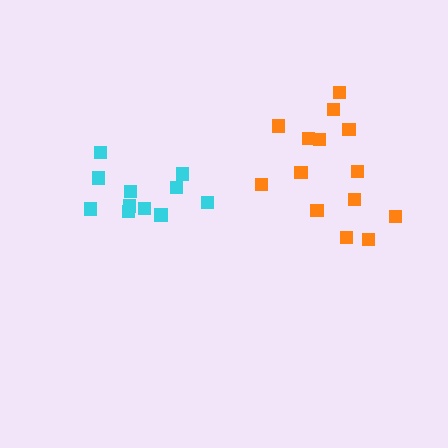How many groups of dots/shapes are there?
There are 2 groups.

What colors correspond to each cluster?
The clusters are colored: orange, cyan.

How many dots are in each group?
Group 1: 14 dots, Group 2: 11 dots (25 total).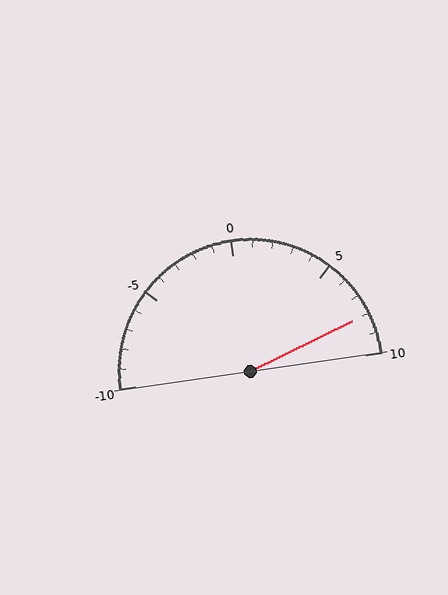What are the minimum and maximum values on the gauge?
The gauge ranges from -10 to 10.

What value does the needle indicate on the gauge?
The needle indicates approximately 8.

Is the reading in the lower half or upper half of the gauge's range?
The reading is in the upper half of the range (-10 to 10).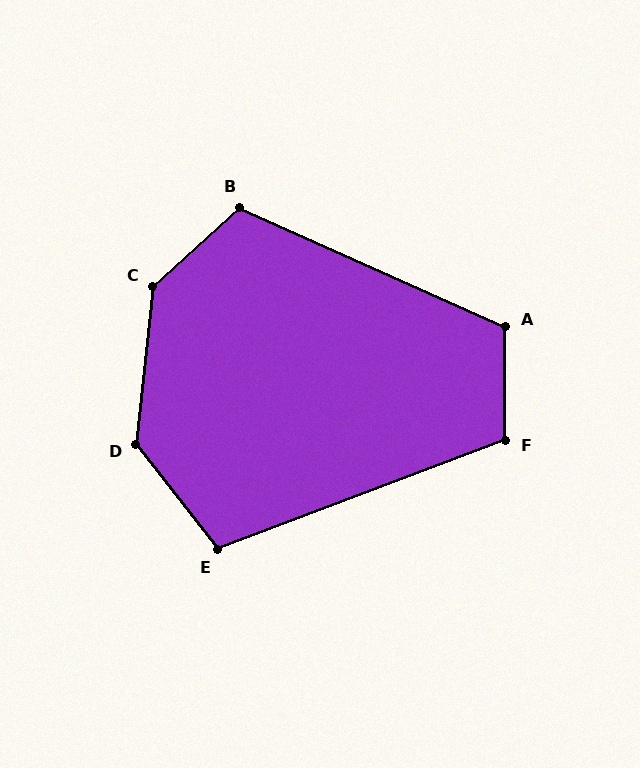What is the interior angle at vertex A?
Approximately 114 degrees (obtuse).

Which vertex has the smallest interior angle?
E, at approximately 108 degrees.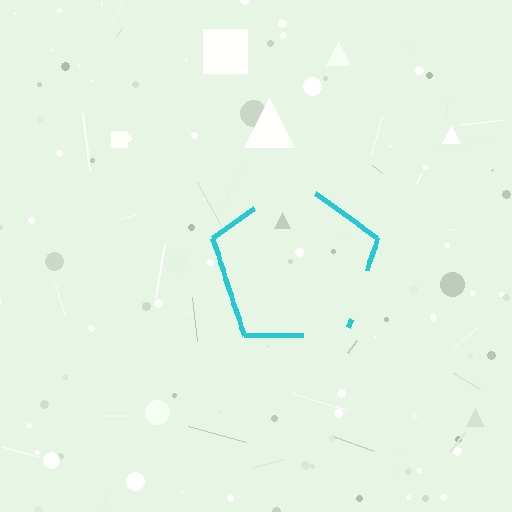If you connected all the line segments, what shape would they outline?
They would outline a pentagon.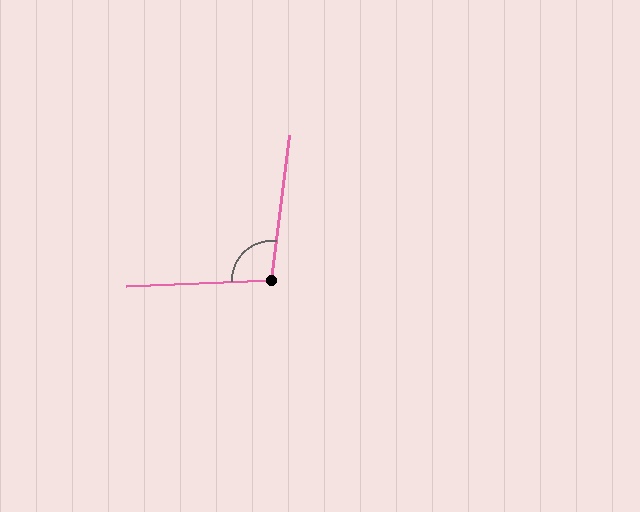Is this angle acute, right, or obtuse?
It is obtuse.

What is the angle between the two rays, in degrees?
Approximately 99 degrees.